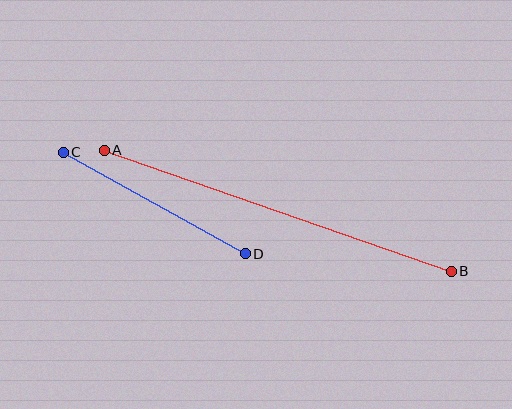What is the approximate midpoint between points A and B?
The midpoint is at approximately (278, 211) pixels.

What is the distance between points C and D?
The distance is approximately 208 pixels.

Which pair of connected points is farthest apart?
Points A and B are farthest apart.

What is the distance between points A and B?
The distance is approximately 368 pixels.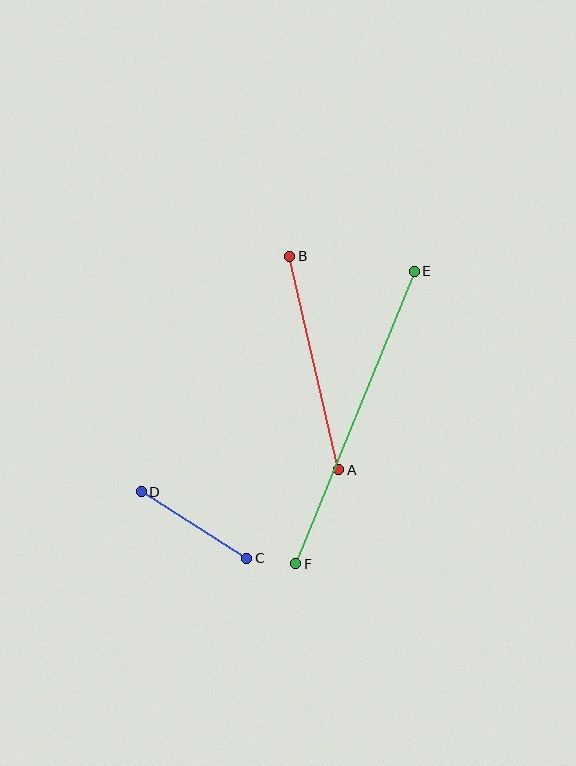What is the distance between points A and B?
The distance is approximately 219 pixels.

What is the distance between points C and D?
The distance is approximately 124 pixels.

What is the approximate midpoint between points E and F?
The midpoint is at approximately (355, 418) pixels.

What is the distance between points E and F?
The distance is approximately 316 pixels.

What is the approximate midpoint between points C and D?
The midpoint is at approximately (194, 525) pixels.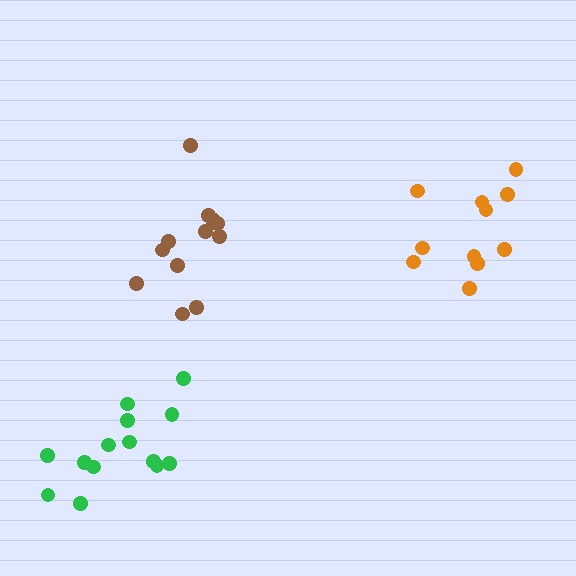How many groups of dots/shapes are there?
There are 3 groups.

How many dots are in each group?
Group 1: 12 dots, Group 2: 14 dots, Group 3: 11 dots (37 total).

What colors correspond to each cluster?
The clusters are colored: brown, green, orange.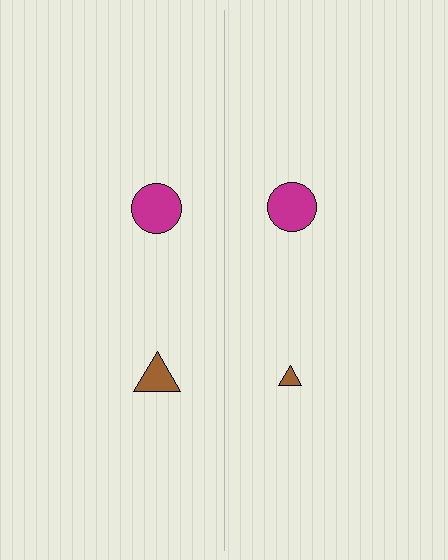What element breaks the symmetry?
The brown triangle on the right side has a different size than its mirror counterpart.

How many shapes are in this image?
There are 4 shapes in this image.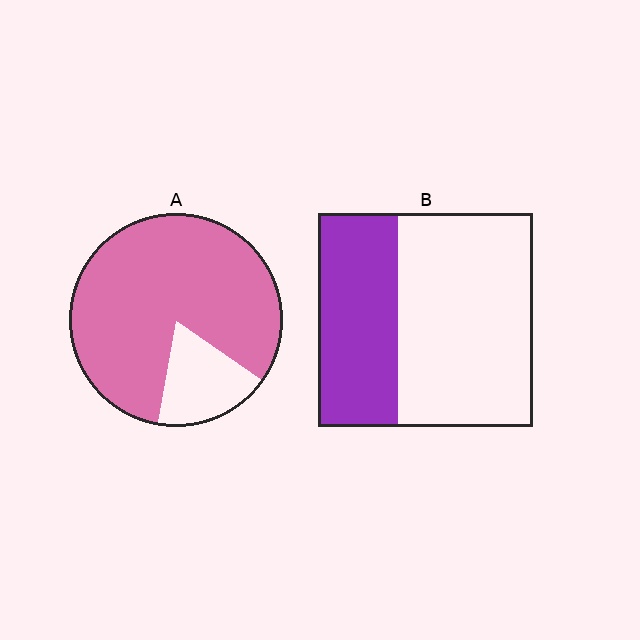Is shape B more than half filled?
No.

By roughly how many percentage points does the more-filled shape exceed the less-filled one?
By roughly 45 percentage points (A over B).